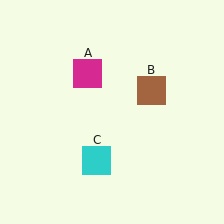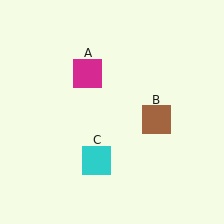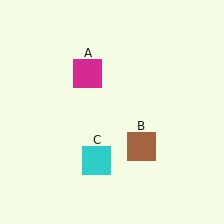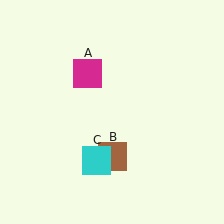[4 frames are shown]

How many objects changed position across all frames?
1 object changed position: brown square (object B).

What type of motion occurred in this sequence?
The brown square (object B) rotated clockwise around the center of the scene.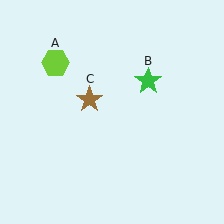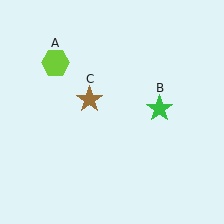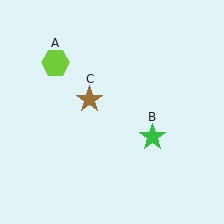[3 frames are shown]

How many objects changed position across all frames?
1 object changed position: green star (object B).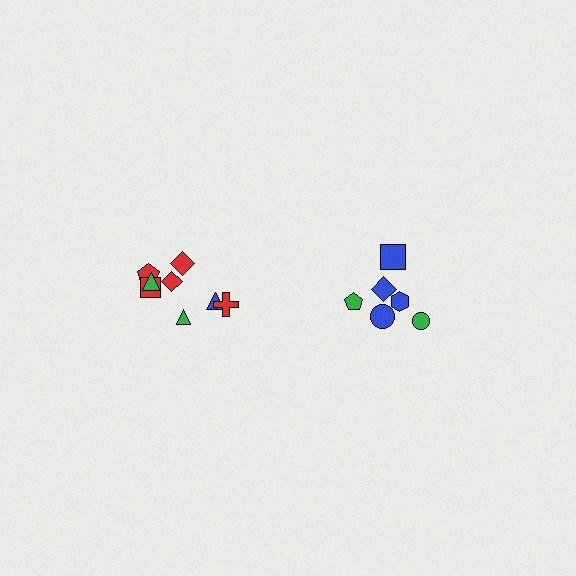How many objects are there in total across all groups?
There are 14 objects.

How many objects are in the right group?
There are 6 objects.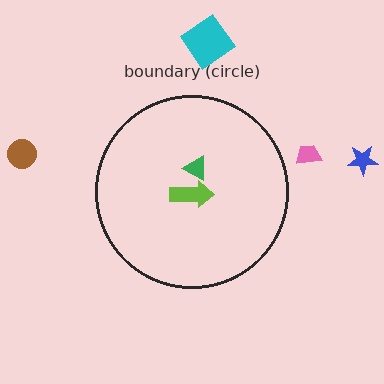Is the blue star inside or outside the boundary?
Outside.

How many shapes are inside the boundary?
2 inside, 4 outside.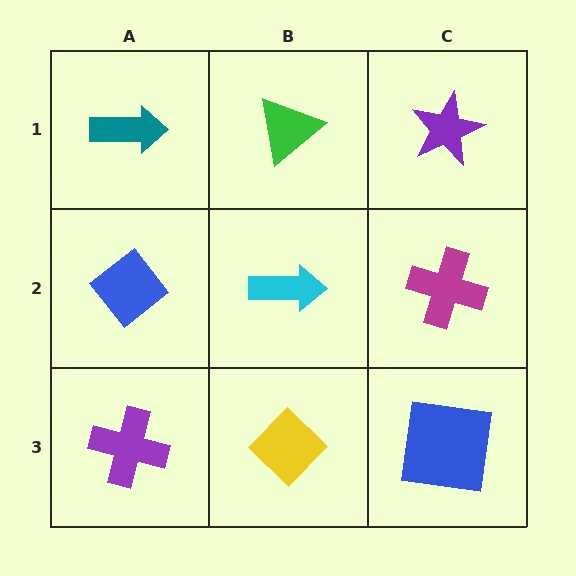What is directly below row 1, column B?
A cyan arrow.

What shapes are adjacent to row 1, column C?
A magenta cross (row 2, column C), a green triangle (row 1, column B).